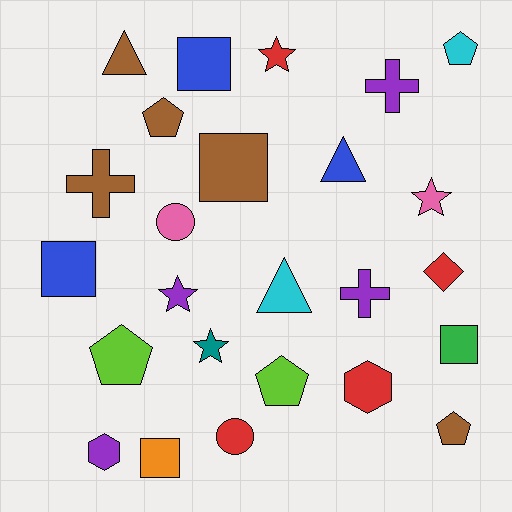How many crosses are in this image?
There are 3 crosses.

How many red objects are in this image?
There are 4 red objects.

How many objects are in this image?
There are 25 objects.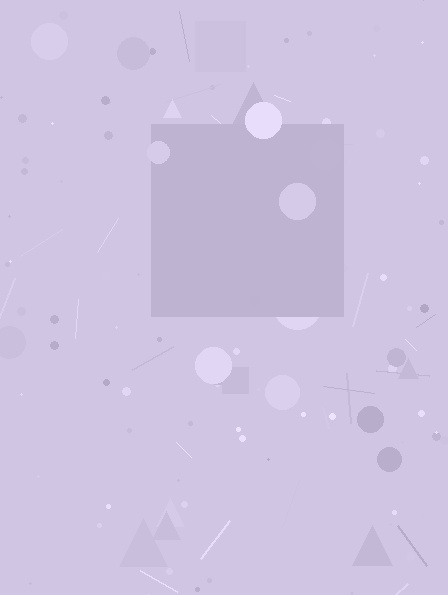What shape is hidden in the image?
A square is hidden in the image.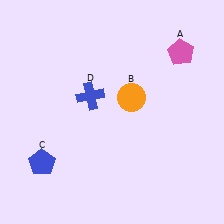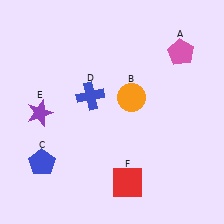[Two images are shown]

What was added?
A purple star (E), a red square (F) were added in Image 2.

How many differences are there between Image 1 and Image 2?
There are 2 differences between the two images.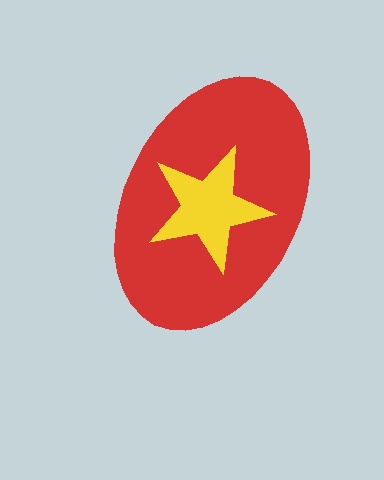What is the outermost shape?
The red ellipse.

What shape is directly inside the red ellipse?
The yellow star.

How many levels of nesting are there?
2.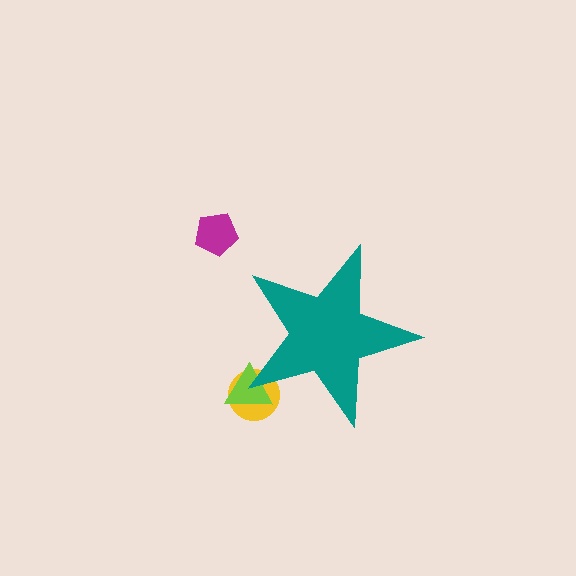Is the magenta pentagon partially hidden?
No, the magenta pentagon is fully visible.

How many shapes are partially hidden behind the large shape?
2 shapes are partially hidden.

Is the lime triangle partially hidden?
Yes, the lime triangle is partially hidden behind the teal star.